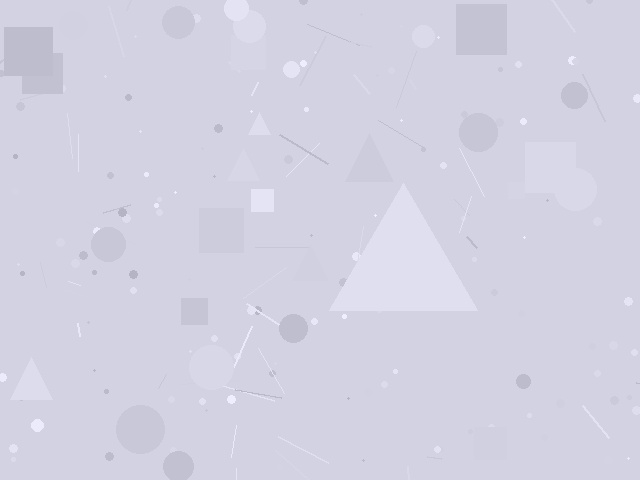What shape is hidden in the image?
A triangle is hidden in the image.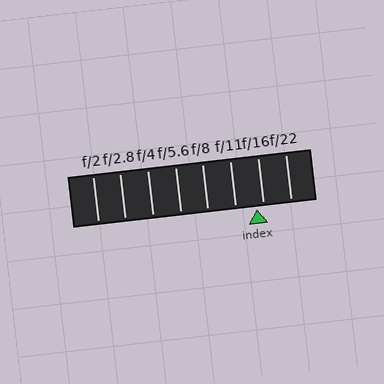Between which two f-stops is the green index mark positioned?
The index mark is between f/11 and f/16.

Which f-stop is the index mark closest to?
The index mark is closest to f/16.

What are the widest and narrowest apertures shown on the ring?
The widest aperture shown is f/2 and the narrowest is f/22.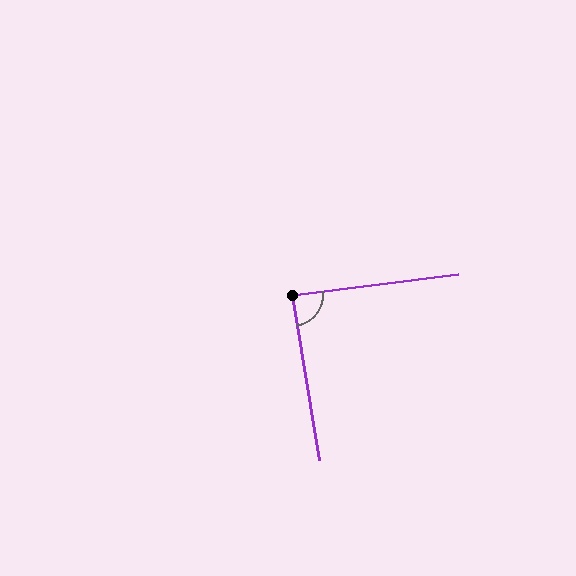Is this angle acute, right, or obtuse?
It is approximately a right angle.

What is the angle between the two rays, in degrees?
Approximately 87 degrees.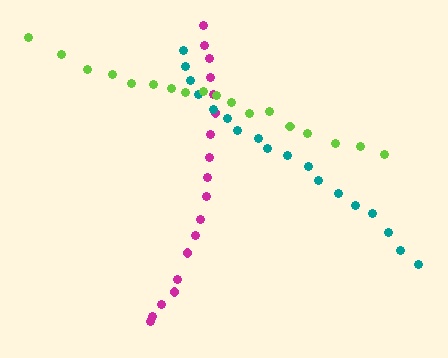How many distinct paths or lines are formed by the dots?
There are 3 distinct paths.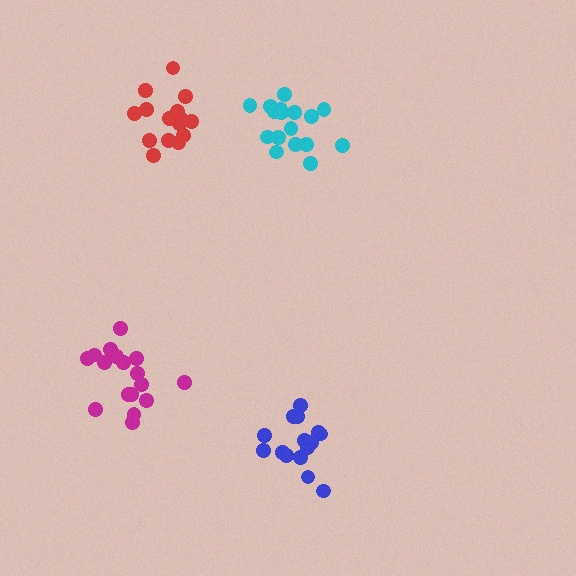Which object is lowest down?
The blue cluster is bottommost.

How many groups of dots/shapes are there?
There are 4 groups.